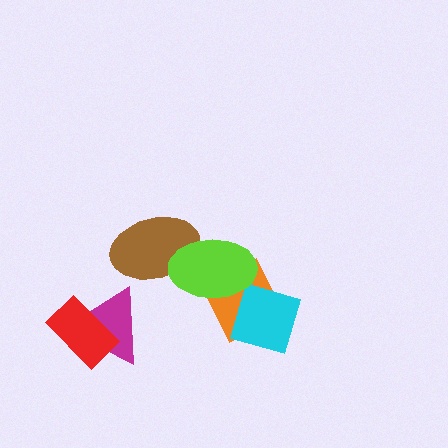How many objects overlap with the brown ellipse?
1 object overlaps with the brown ellipse.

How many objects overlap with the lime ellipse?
2 objects overlap with the lime ellipse.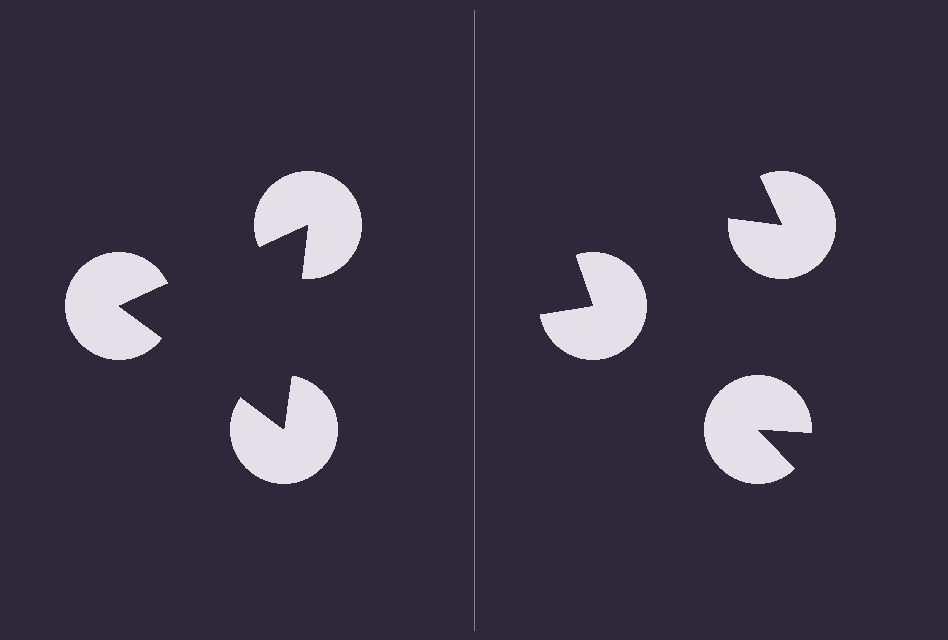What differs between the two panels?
The pac-man discs are positioned identically on both sides; only the wedge orientations differ. On the left they align to a triangle; on the right they are misaligned.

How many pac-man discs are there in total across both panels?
6 — 3 on each side.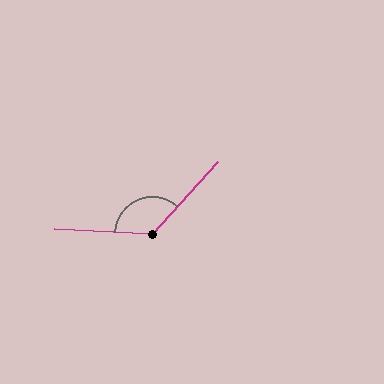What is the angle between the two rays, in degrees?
Approximately 129 degrees.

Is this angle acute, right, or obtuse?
It is obtuse.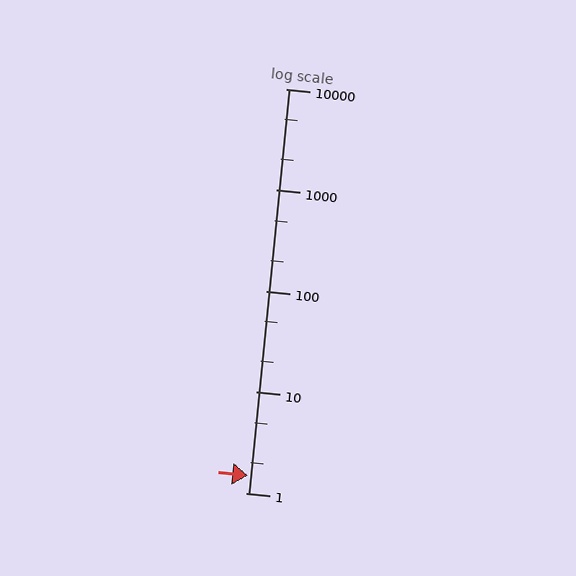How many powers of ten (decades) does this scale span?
The scale spans 4 decades, from 1 to 10000.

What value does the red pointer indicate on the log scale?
The pointer indicates approximately 1.5.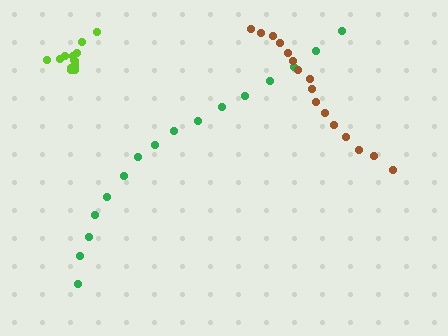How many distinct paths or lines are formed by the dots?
There are 3 distinct paths.